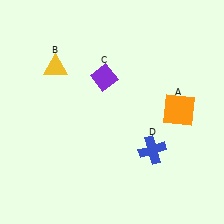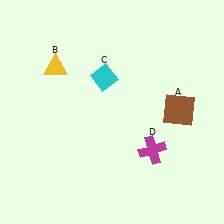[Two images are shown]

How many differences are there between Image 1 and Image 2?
There are 3 differences between the two images.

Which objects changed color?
A changed from orange to brown. C changed from purple to cyan. D changed from blue to magenta.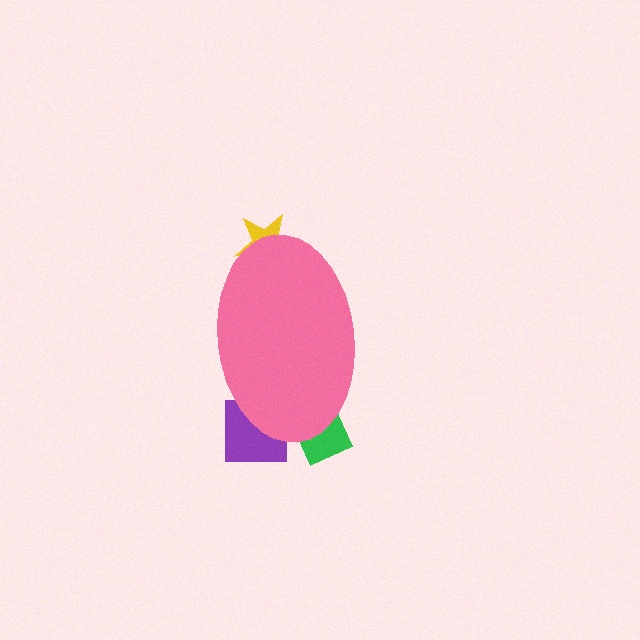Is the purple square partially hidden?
Yes, the purple square is partially hidden behind the pink ellipse.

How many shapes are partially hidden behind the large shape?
3 shapes are partially hidden.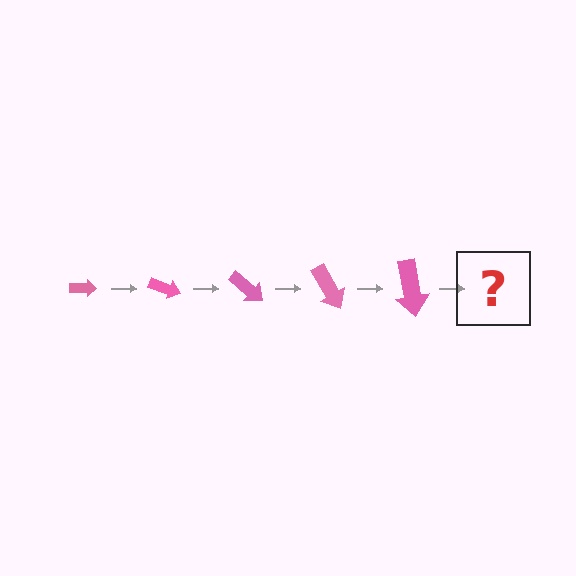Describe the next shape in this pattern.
It should be an arrow, larger than the previous one and rotated 100 degrees from the start.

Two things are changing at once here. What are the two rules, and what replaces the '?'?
The two rules are that the arrow grows larger each step and it rotates 20 degrees each step. The '?' should be an arrow, larger than the previous one and rotated 100 degrees from the start.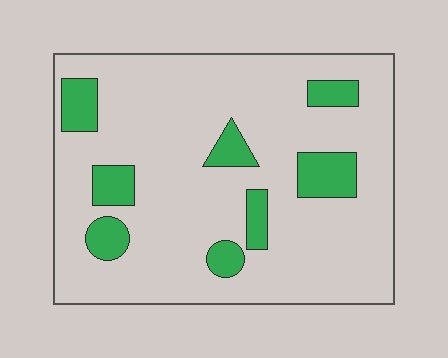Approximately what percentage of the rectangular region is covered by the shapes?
Approximately 15%.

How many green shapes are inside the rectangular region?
8.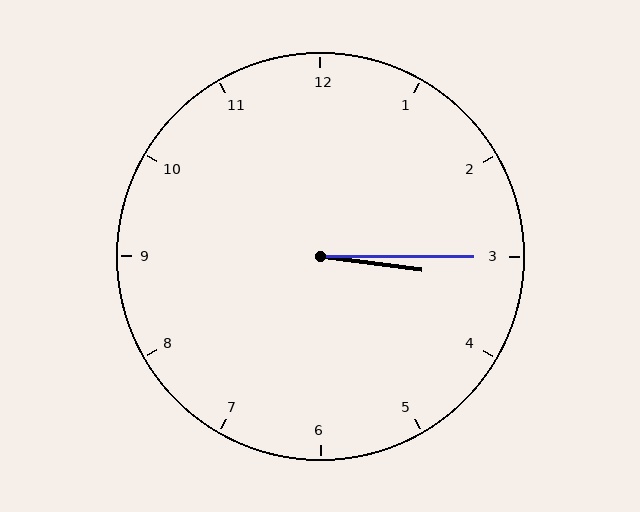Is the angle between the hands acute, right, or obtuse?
It is acute.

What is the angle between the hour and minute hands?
Approximately 8 degrees.